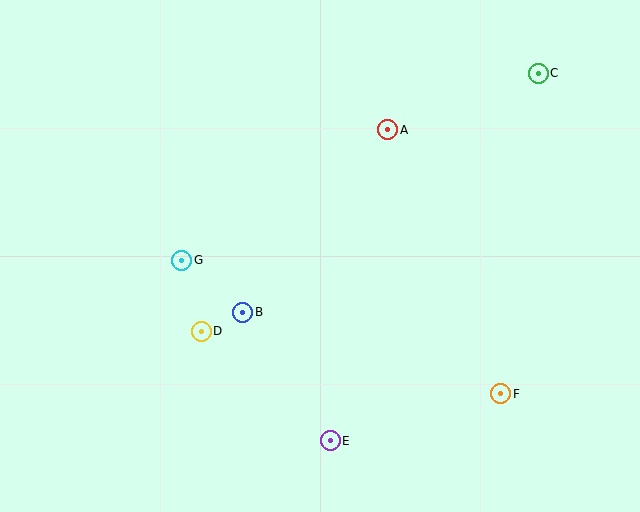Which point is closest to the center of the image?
Point B at (243, 312) is closest to the center.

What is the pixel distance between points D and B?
The distance between D and B is 45 pixels.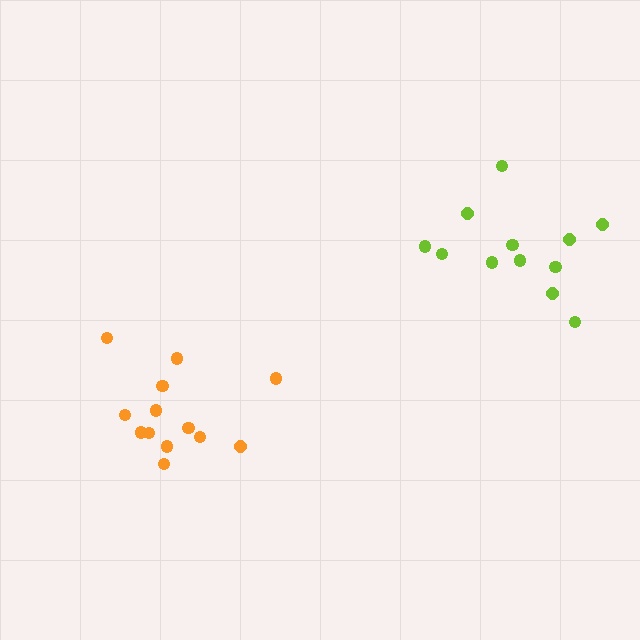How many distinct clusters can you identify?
There are 2 distinct clusters.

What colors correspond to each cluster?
The clusters are colored: orange, lime.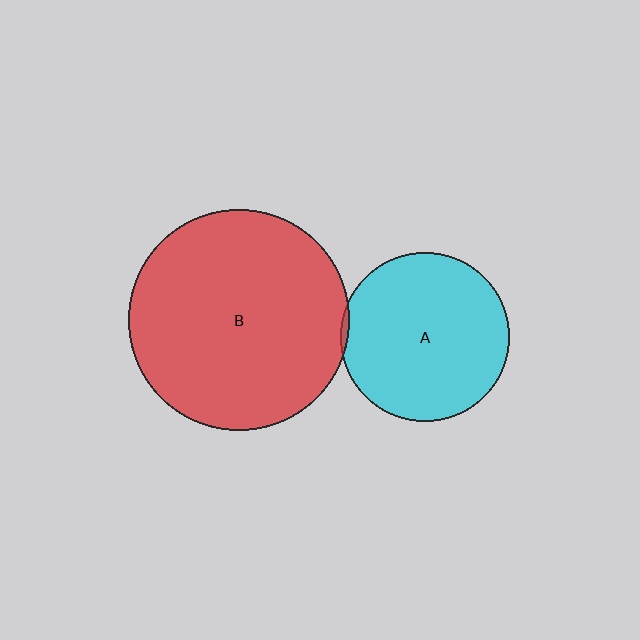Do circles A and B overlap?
Yes.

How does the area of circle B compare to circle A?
Approximately 1.7 times.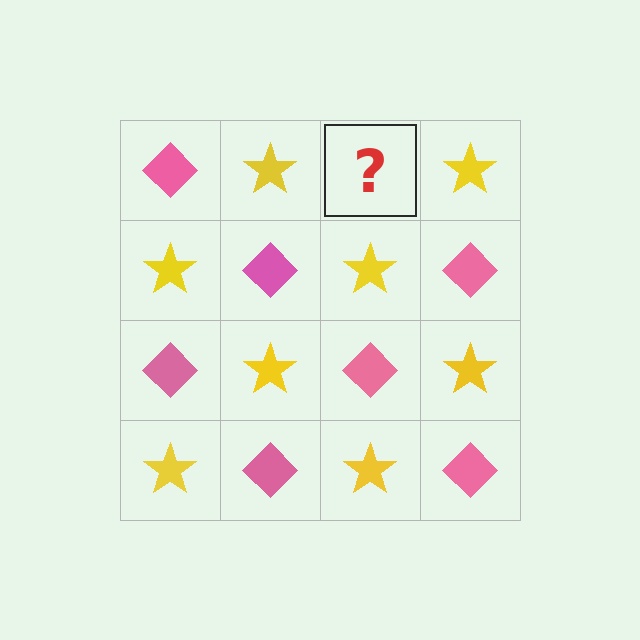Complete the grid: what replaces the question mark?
The question mark should be replaced with a pink diamond.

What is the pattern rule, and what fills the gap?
The rule is that it alternates pink diamond and yellow star in a checkerboard pattern. The gap should be filled with a pink diamond.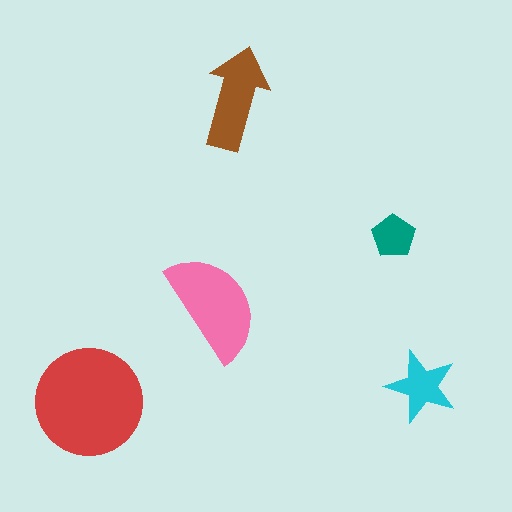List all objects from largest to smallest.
The red circle, the pink semicircle, the brown arrow, the cyan star, the teal pentagon.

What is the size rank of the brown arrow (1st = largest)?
3rd.